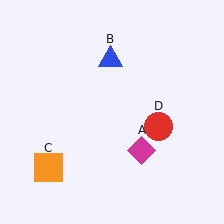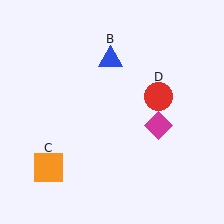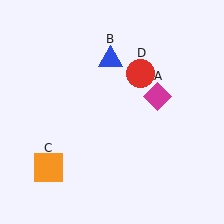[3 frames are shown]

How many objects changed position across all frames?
2 objects changed position: magenta diamond (object A), red circle (object D).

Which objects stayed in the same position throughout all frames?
Blue triangle (object B) and orange square (object C) remained stationary.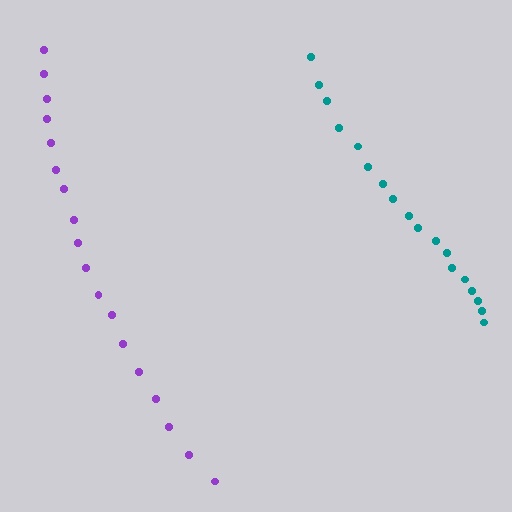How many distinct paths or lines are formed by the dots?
There are 2 distinct paths.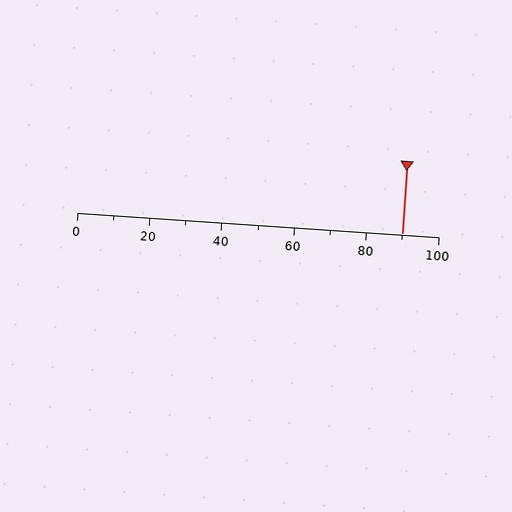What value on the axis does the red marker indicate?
The marker indicates approximately 90.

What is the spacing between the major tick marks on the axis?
The major ticks are spaced 20 apart.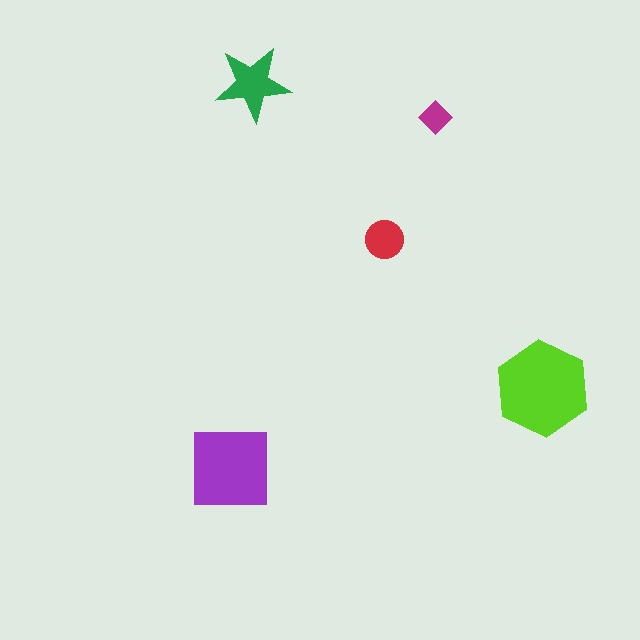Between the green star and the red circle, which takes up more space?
The green star.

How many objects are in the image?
There are 5 objects in the image.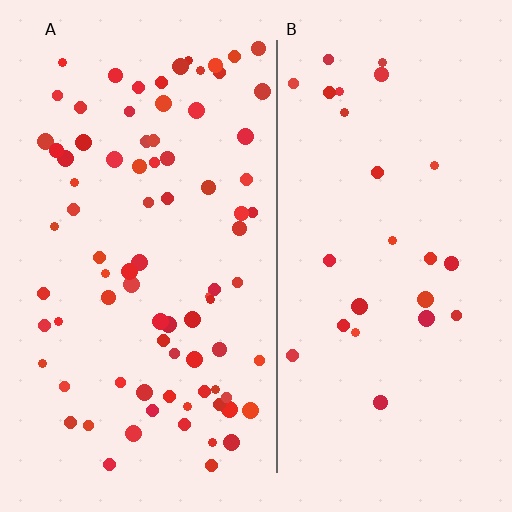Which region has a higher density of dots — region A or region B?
A (the left).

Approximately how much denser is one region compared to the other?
Approximately 3.1× — region A over region B.